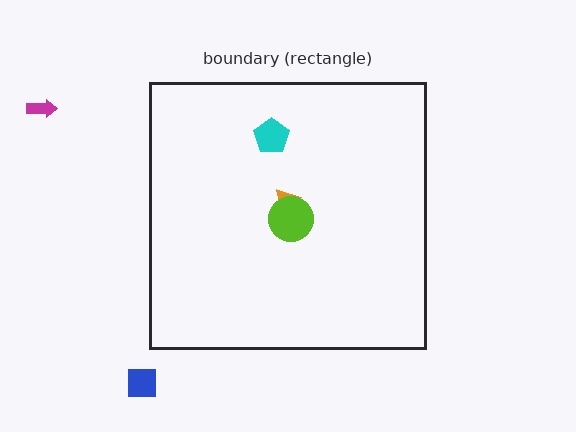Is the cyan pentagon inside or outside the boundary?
Inside.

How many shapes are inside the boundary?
3 inside, 2 outside.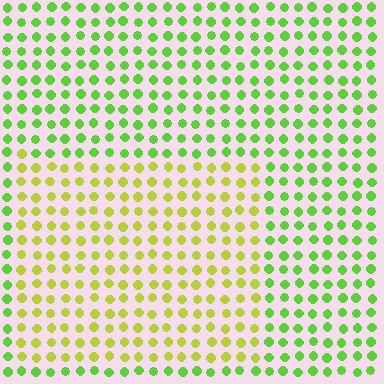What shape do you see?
I see a rectangle.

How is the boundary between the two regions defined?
The boundary is defined purely by a slight shift in hue (about 36 degrees). Spacing, size, and orientation are identical on both sides.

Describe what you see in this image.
The image is filled with small lime elements in a uniform arrangement. A rectangle-shaped region is visible where the elements are tinted to a slightly different hue, forming a subtle color boundary.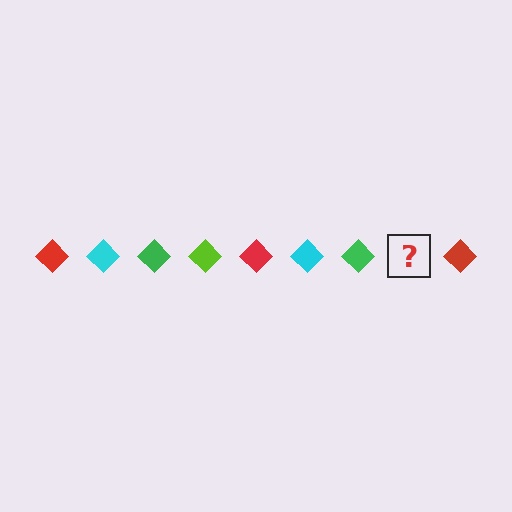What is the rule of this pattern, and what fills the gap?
The rule is that the pattern cycles through red, cyan, green, lime diamonds. The gap should be filled with a lime diamond.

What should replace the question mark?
The question mark should be replaced with a lime diamond.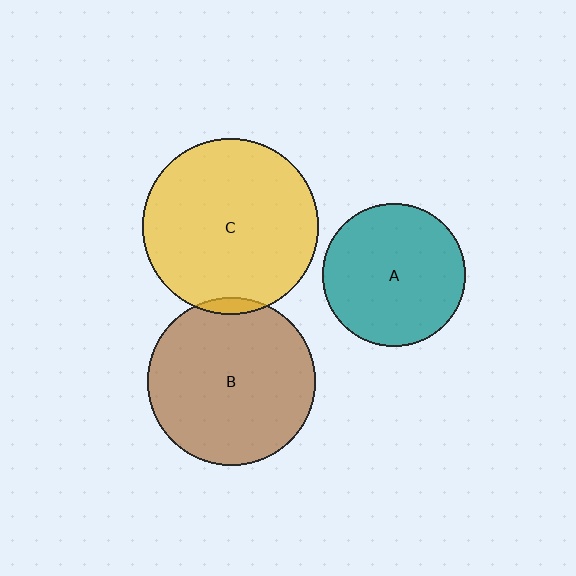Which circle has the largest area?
Circle C (yellow).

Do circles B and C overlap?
Yes.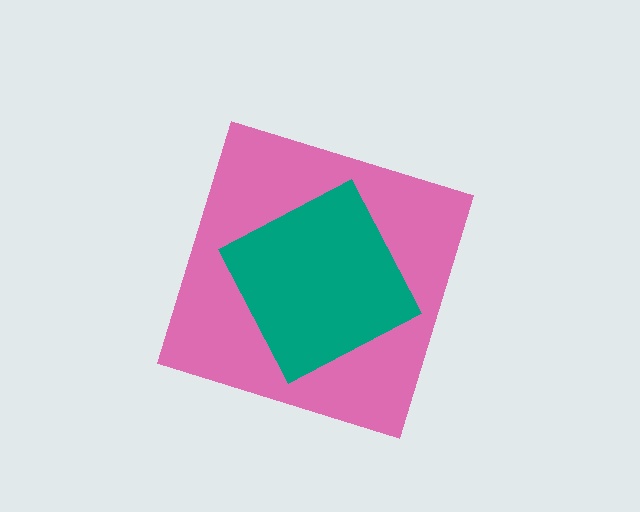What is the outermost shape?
The pink diamond.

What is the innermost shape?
The teal square.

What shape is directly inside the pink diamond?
The teal square.